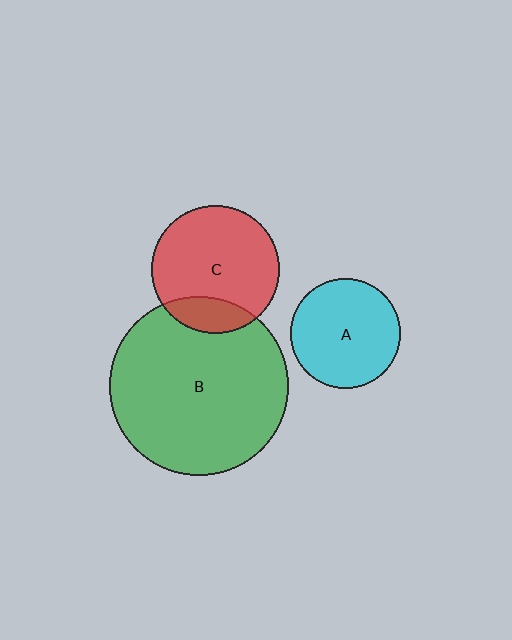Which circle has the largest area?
Circle B (green).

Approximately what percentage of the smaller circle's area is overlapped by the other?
Approximately 20%.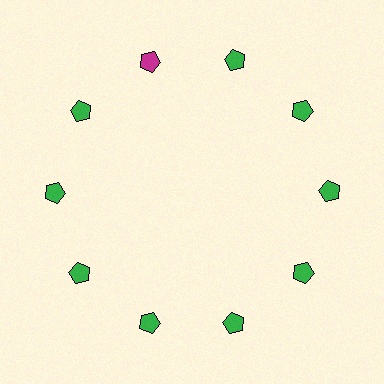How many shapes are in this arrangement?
There are 10 shapes arranged in a ring pattern.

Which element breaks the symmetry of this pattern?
The magenta pentagon at roughly the 11 o'clock position breaks the symmetry. All other shapes are green pentagons.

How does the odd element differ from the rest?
It has a different color: magenta instead of green.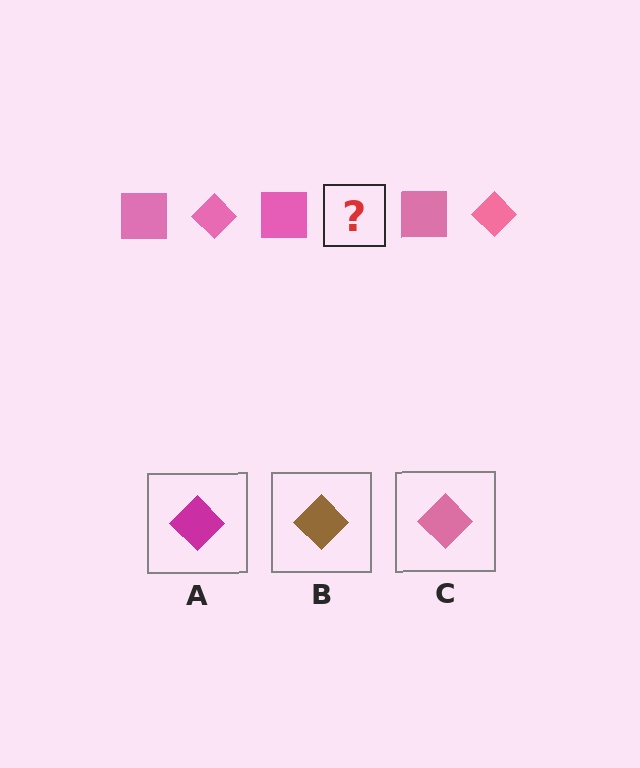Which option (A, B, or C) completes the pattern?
C.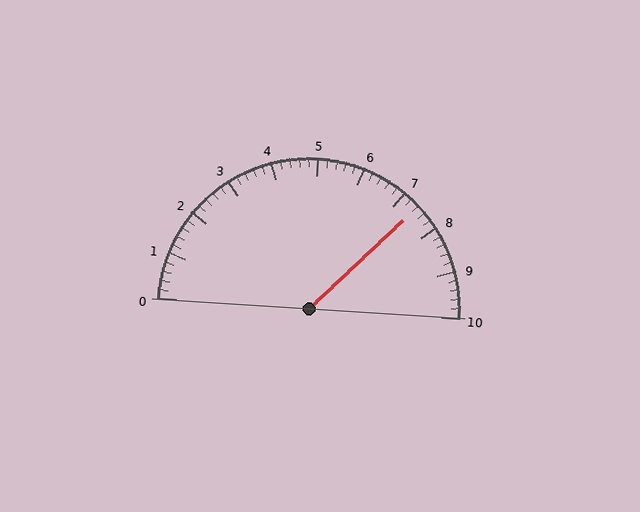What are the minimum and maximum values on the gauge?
The gauge ranges from 0 to 10.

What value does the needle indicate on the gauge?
The needle indicates approximately 7.4.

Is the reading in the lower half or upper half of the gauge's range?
The reading is in the upper half of the range (0 to 10).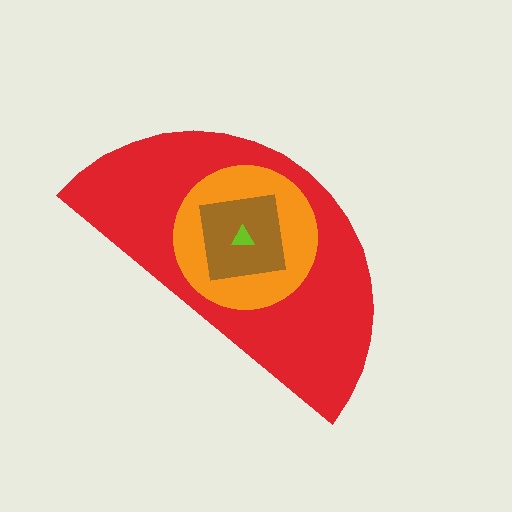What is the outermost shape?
The red semicircle.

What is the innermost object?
The lime triangle.